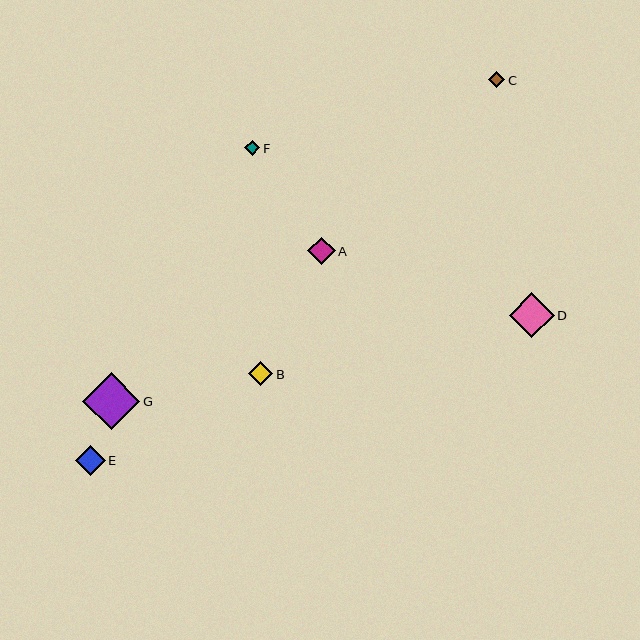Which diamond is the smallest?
Diamond F is the smallest with a size of approximately 16 pixels.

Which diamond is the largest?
Diamond G is the largest with a size of approximately 57 pixels.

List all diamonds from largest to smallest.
From largest to smallest: G, D, E, A, B, C, F.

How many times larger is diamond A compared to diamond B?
Diamond A is approximately 1.2 times the size of diamond B.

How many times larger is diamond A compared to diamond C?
Diamond A is approximately 1.7 times the size of diamond C.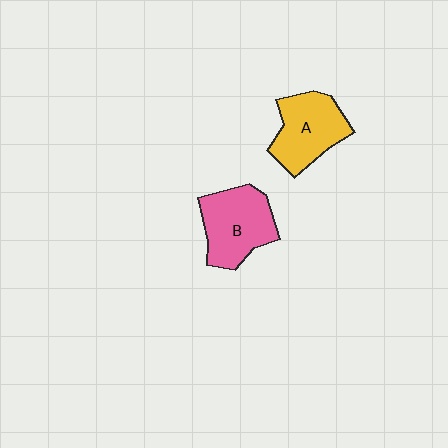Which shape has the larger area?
Shape B (pink).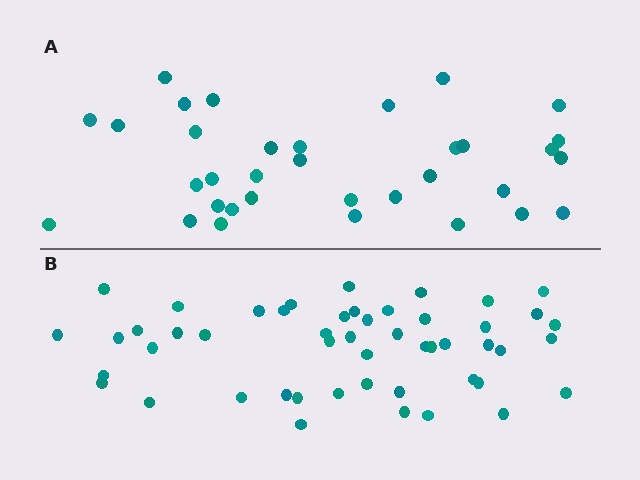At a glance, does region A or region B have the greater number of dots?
Region B (the bottom region) has more dots.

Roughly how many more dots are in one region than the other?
Region B has approximately 15 more dots than region A.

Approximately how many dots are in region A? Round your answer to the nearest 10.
About 30 dots. (The exact count is 34, which rounds to 30.)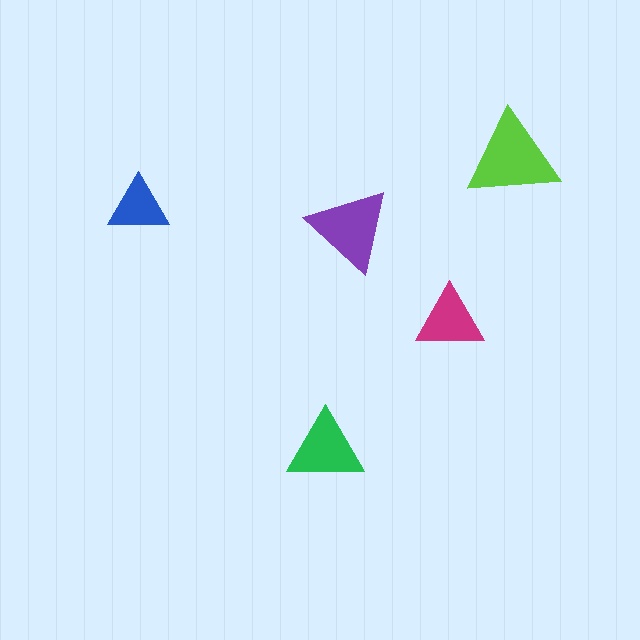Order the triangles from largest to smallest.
the lime one, the purple one, the green one, the magenta one, the blue one.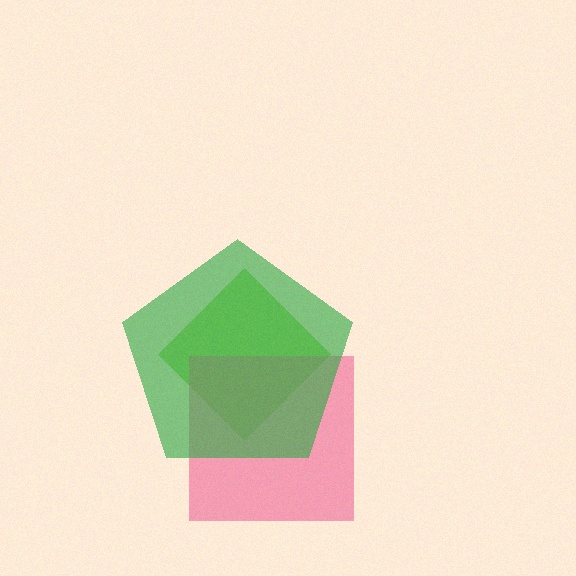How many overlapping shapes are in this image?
There are 3 overlapping shapes in the image.